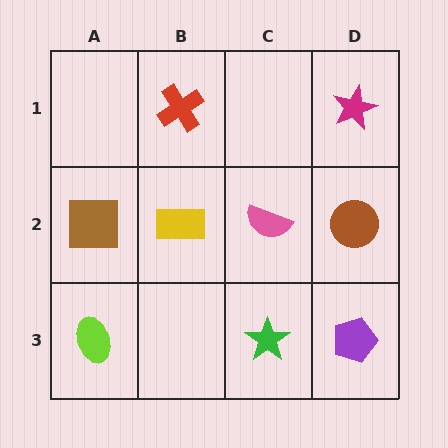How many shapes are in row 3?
3 shapes.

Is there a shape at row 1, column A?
No, that cell is empty.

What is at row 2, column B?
A yellow rectangle.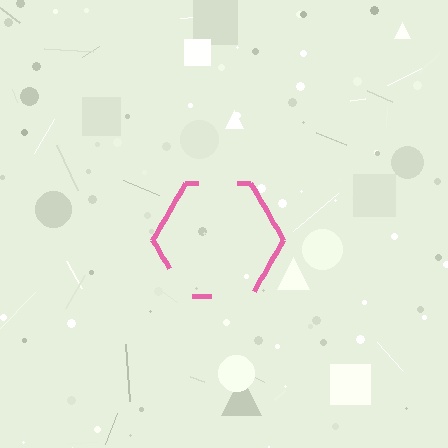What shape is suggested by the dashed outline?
The dashed outline suggests a hexagon.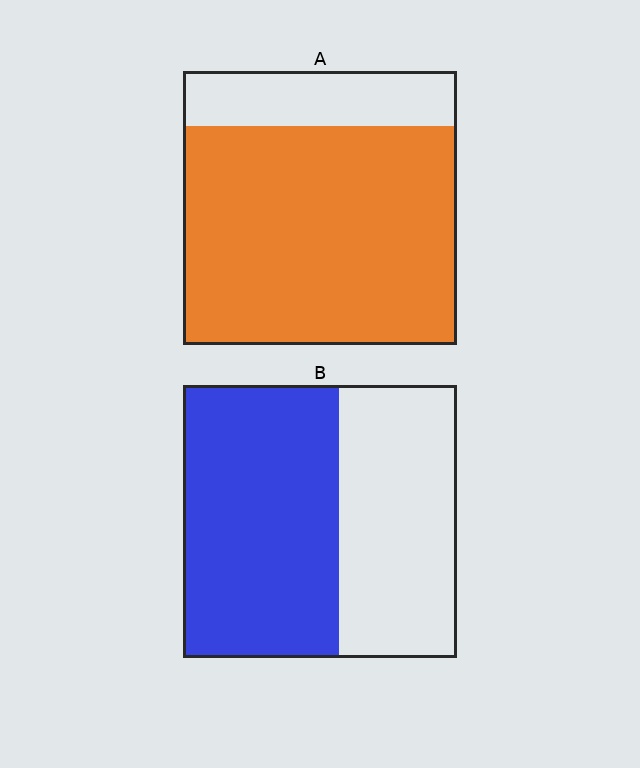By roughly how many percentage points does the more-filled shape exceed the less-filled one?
By roughly 25 percentage points (A over B).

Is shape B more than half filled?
Yes.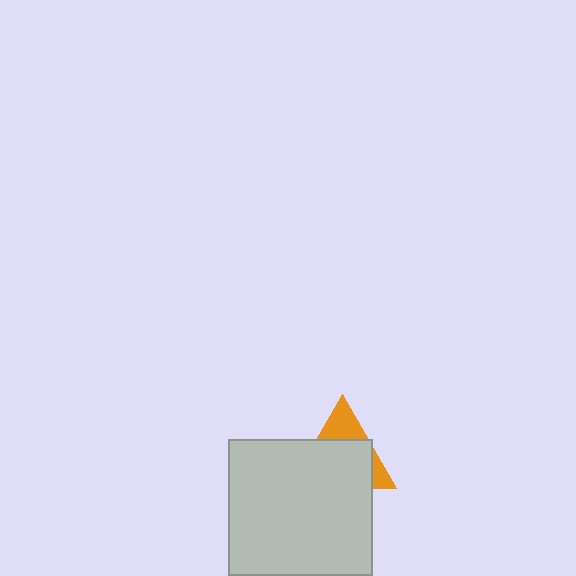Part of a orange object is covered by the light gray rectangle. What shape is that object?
It is a triangle.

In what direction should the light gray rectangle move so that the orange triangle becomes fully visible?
The light gray rectangle should move down. That is the shortest direction to clear the overlap and leave the orange triangle fully visible.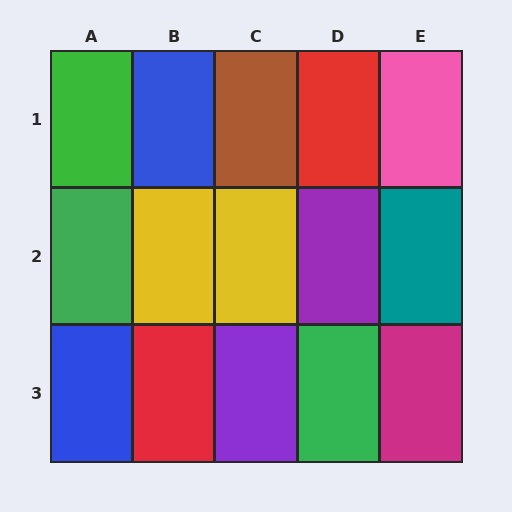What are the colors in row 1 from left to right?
Green, blue, brown, red, pink.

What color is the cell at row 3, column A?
Blue.